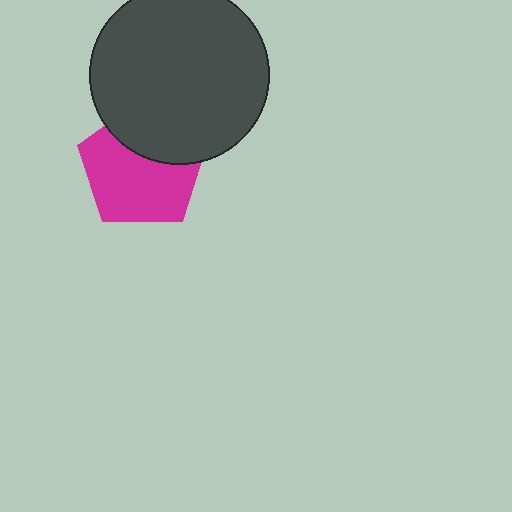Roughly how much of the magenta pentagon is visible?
Most of it is visible (roughly 65%).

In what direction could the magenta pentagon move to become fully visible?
The magenta pentagon could move down. That would shift it out from behind the dark gray circle entirely.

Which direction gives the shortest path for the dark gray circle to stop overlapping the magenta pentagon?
Moving up gives the shortest separation.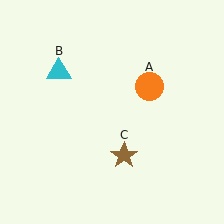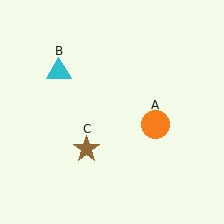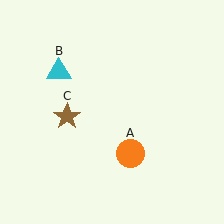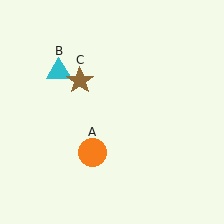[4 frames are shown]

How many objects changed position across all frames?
2 objects changed position: orange circle (object A), brown star (object C).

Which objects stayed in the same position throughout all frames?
Cyan triangle (object B) remained stationary.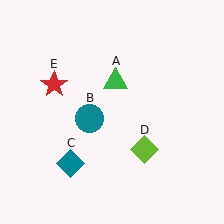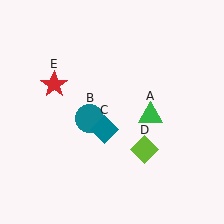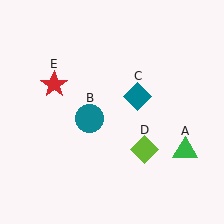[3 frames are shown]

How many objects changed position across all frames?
2 objects changed position: green triangle (object A), teal diamond (object C).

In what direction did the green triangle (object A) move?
The green triangle (object A) moved down and to the right.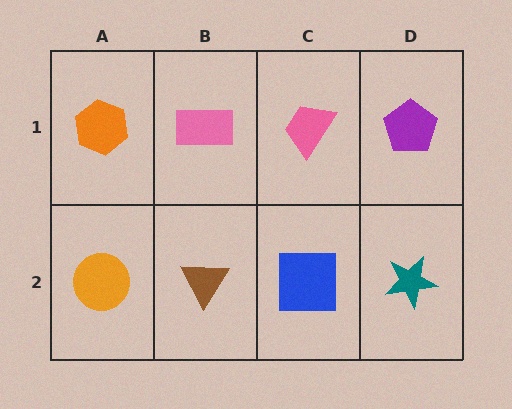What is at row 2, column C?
A blue square.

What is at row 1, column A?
An orange hexagon.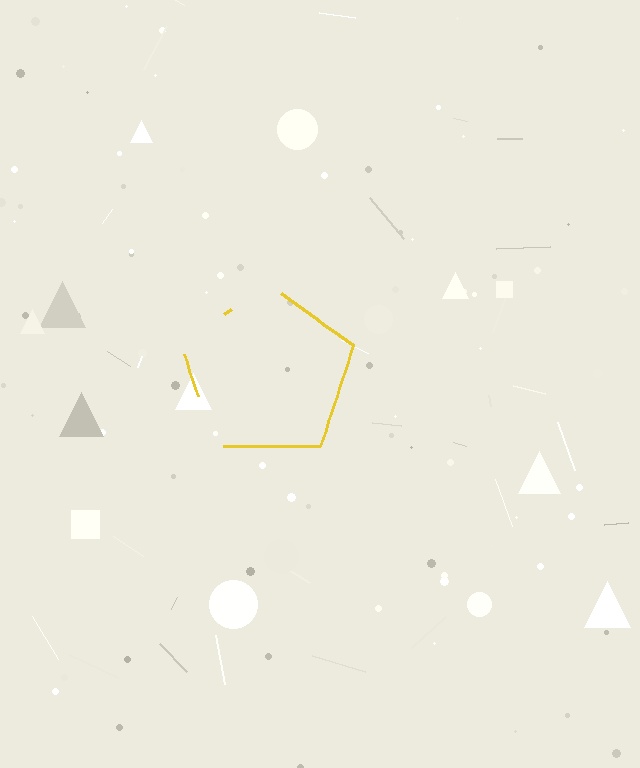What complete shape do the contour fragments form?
The contour fragments form a pentagon.